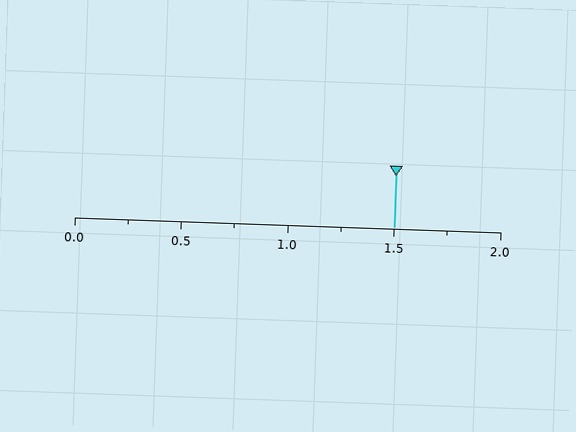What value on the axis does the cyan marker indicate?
The marker indicates approximately 1.5.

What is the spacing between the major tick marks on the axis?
The major ticks are spaced 0.5 apart.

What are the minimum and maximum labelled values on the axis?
The axis runs from 0.0 to 2.0.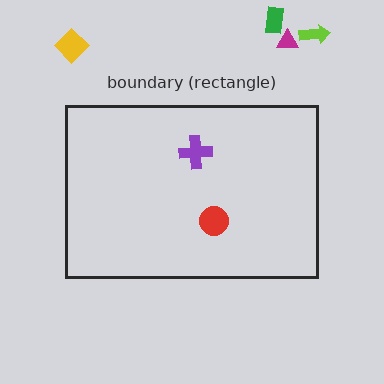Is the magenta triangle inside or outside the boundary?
Outside.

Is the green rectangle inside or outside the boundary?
Outside.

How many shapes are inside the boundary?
2 inside, 4 outside.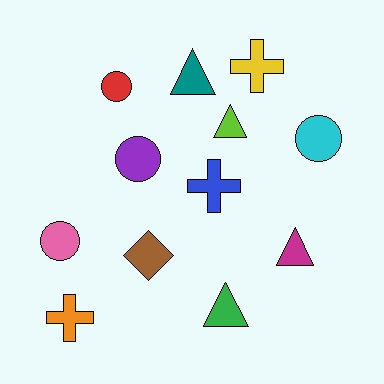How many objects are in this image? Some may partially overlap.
There are 12 objects.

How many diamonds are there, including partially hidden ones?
There is 1 diamond.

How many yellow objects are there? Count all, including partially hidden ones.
There is 1 yellow object.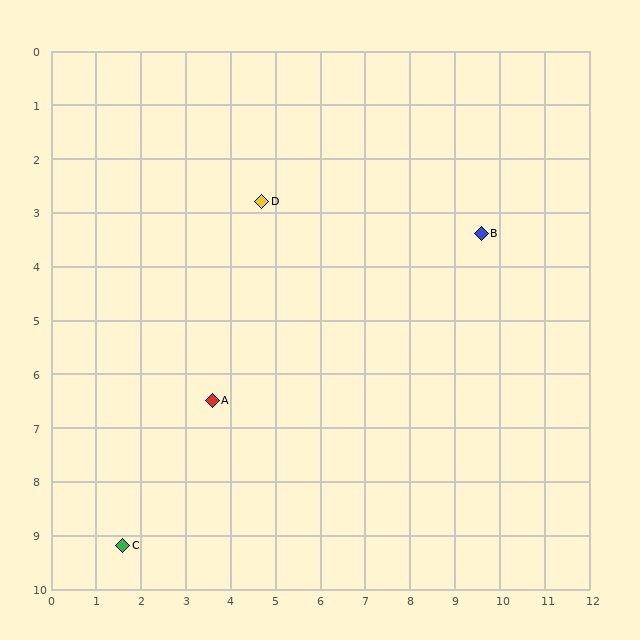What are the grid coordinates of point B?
Point B is at approximately (9.6, 3.4).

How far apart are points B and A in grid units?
Points B and A are about 6.8 grid units apart.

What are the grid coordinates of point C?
Point C is at approximately (1.6, 9.2).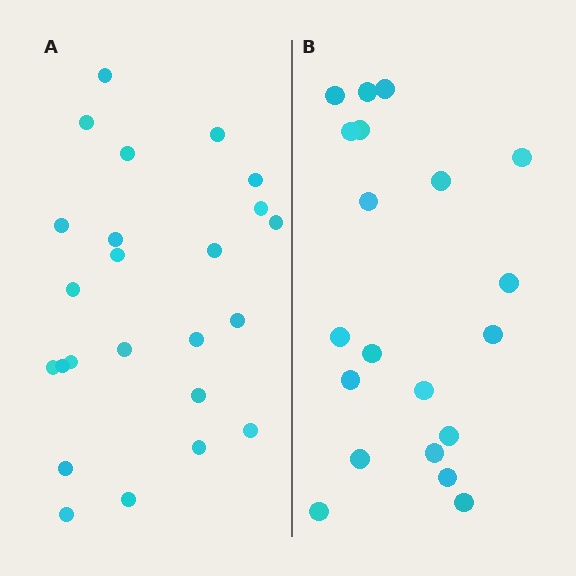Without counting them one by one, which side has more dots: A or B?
Region A (the left region) has more dots.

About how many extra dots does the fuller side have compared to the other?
Region A has about 4 more dots than region B.